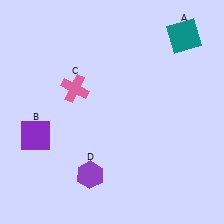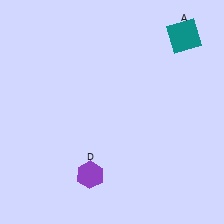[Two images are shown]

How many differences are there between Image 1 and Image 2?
There are 2 differences between the two images.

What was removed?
The purple square (B), the pink cross (C) were removed in Image 2.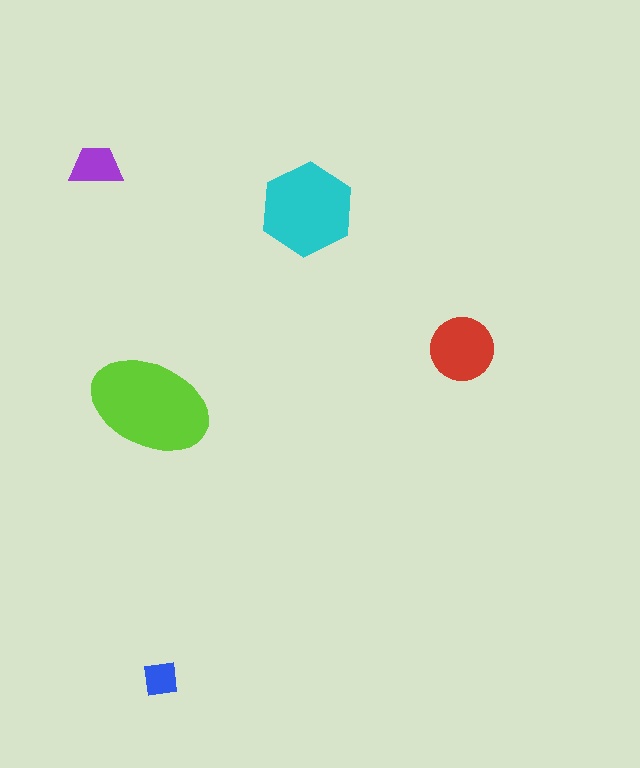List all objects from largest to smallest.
The lime ellipse, the cyan hexagon, the red circle, the purple trapezoid, the blue square.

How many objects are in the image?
There are 5 objects in the image.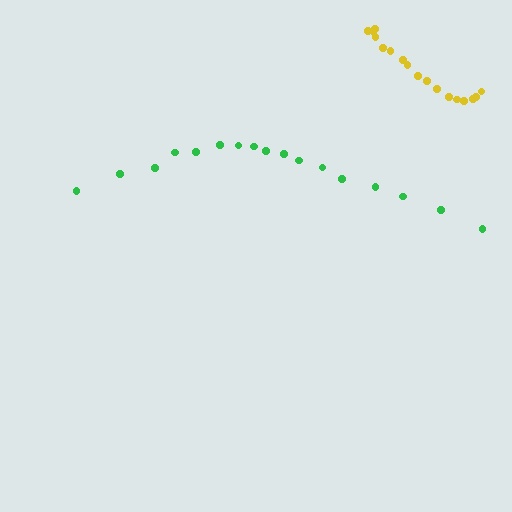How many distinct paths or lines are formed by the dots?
There are 2 distinct paths.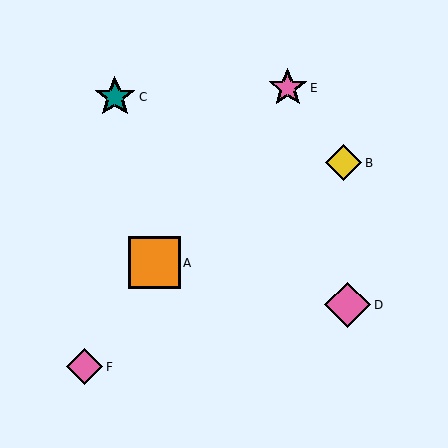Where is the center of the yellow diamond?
The center of the yellow diamond is at (344, 163).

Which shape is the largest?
The orange square (labeled A) is the largest.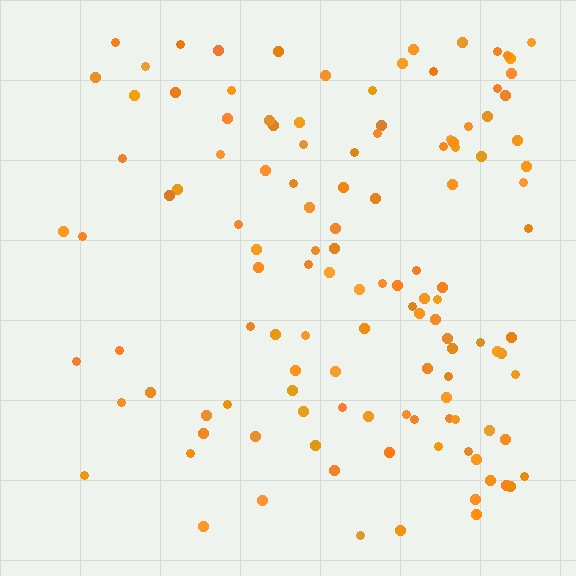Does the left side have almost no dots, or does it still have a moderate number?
Still a moderate number, just noticeably fewer than the right.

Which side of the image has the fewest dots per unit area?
The left.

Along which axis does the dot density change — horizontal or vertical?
Horizontal.